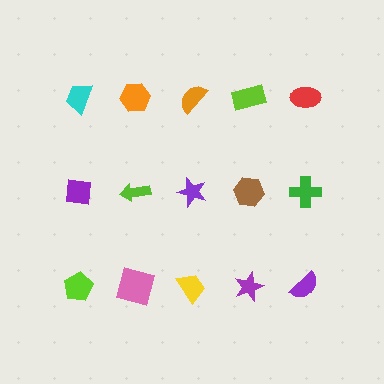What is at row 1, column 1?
A cyan trapezoid.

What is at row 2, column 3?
A purple star.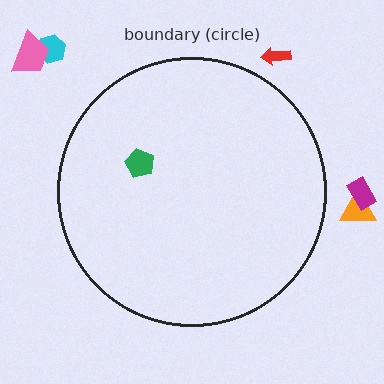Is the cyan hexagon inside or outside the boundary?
Outside.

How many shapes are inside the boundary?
1 inside, 5 outside.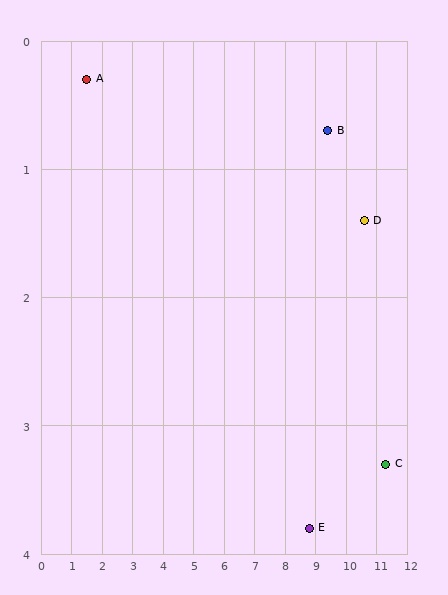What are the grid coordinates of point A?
Point A is at approximately (1.5, 0.3).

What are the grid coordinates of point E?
Point E is at approximately (8.8, 3.8).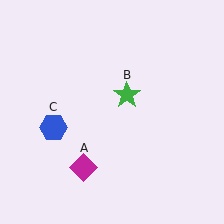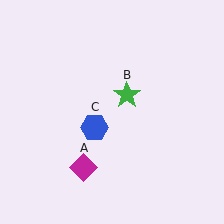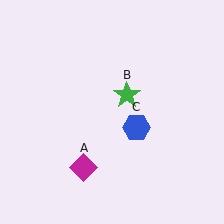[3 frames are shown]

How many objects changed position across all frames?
1 object changed position: blue hexagon (object C).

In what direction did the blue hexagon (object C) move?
The blue hexagon (object C) moved right.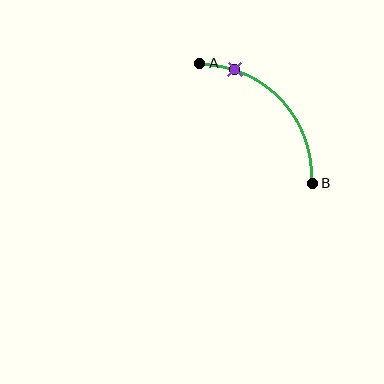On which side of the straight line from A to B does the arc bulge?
The arc bulges above and to the right of the straight line connecting A and B.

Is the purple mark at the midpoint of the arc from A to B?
No. The purple mark lies on the arc but is closer to endpoint A. The arc midpoint would be at the point on the curve equidistant along the arc from both A and B.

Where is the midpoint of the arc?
The arc midpoint is the point on the curve farthest from the straight line joining A and B. It sits above and to the right of that line.